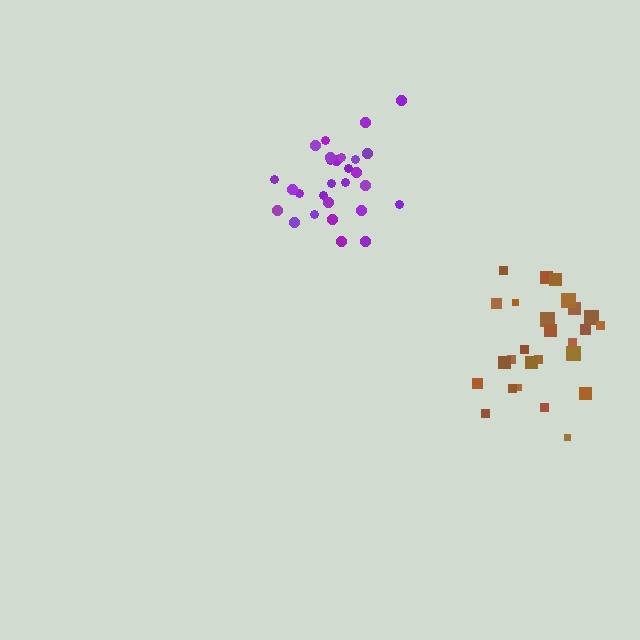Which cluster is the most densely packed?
Purple.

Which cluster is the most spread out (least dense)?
Brown.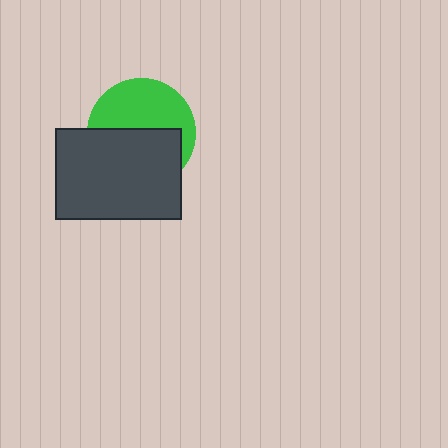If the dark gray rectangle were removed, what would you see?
You would see the complete green circle.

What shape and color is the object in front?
The object in front is a dark gray rectangle.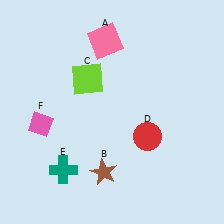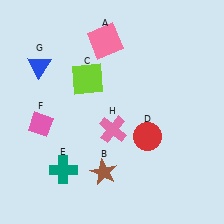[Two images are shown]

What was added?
A blue triangle (G), a pink cross (H) were added in Image 2.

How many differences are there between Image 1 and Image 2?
There are 2 differences between the two images.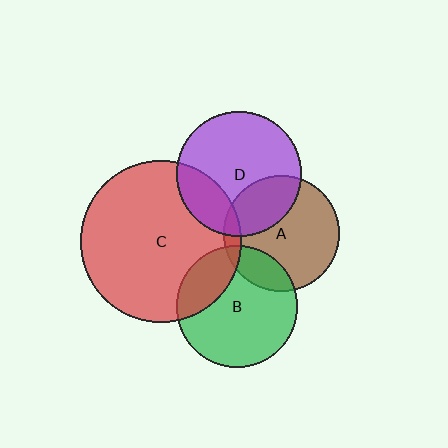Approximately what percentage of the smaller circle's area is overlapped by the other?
Approximately 25%.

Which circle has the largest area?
Circle C (red).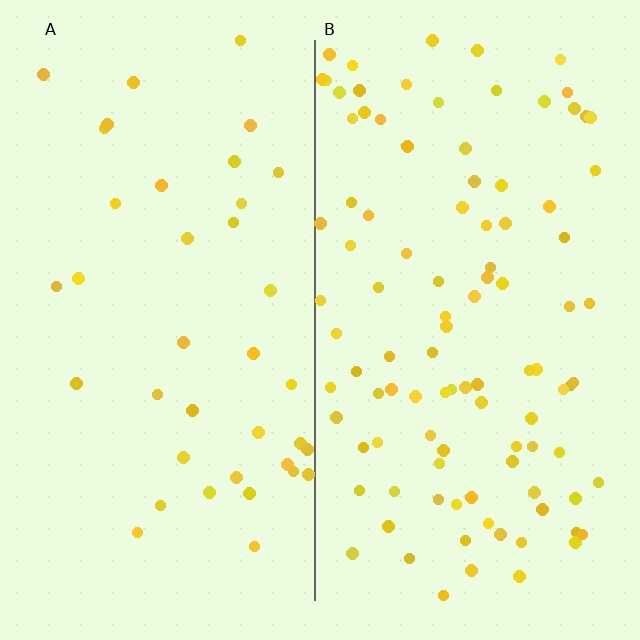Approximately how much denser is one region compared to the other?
Approximately 2.7× — region B over region A.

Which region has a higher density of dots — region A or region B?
B (the right).